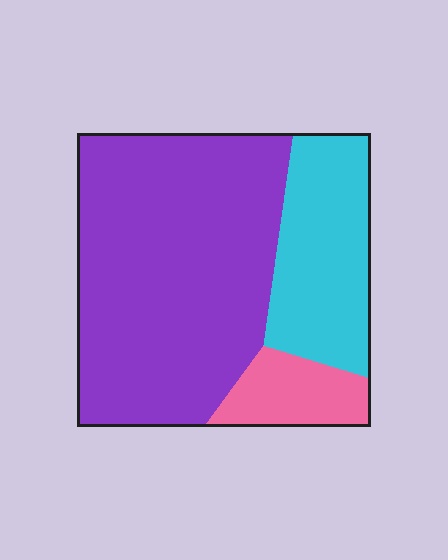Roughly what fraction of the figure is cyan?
Cyan takes up about one quarter (1/4) of the figure.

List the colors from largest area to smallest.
From largest to smallest: purple, cyan, pink.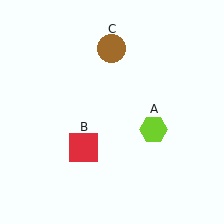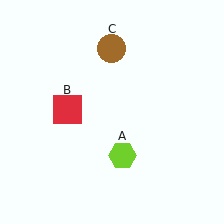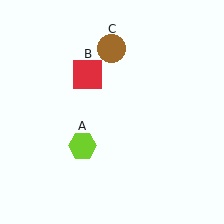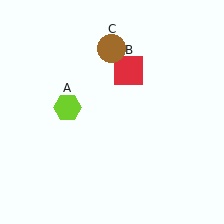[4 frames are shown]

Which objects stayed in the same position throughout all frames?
Brown circle (object C) remained stationary.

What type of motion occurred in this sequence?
The lime hexagon (object A), red square (object B) rotated clockwise around the center of the scene.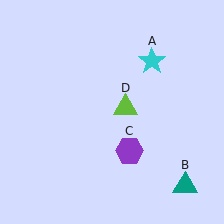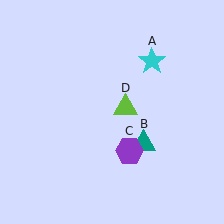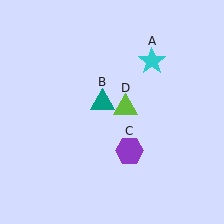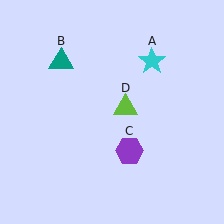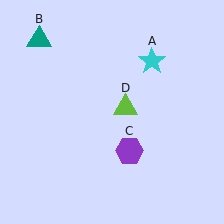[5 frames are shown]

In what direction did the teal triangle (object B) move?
The teal triangle (object B) moved up and to the left.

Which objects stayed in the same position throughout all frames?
Cyan star (object A) and purple hexagon (object C) and lime triangle (object D) remained stationary.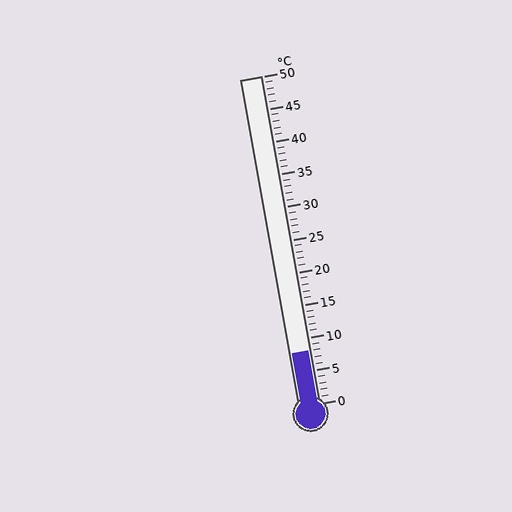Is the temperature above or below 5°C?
The temperature is above 5°C.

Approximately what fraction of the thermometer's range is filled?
The thermometer is filled to approximately 15% of its range.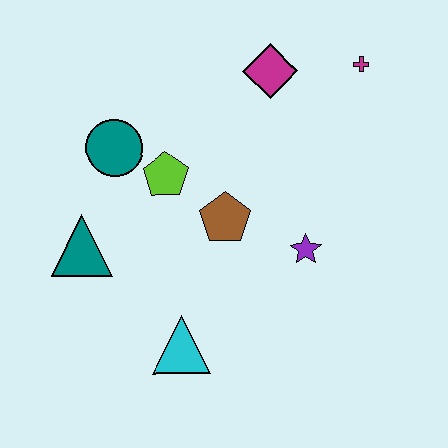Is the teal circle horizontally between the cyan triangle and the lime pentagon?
No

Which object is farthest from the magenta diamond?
The cyan triangle is farthest from the magenta diamond.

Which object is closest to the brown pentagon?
The lime pentagon is closest to the brown pentagon.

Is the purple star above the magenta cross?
No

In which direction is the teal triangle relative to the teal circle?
The teal triangle is below the teal circle.